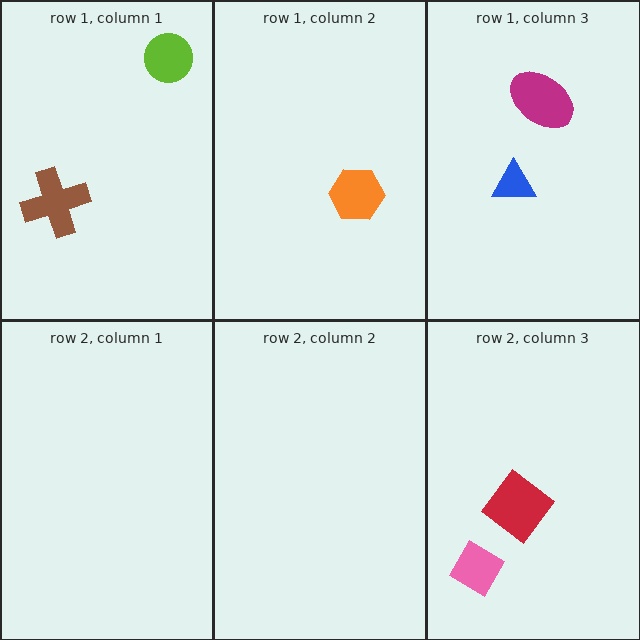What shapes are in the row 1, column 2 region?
The orange hexagon.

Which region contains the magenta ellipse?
The row 1, column 3 region.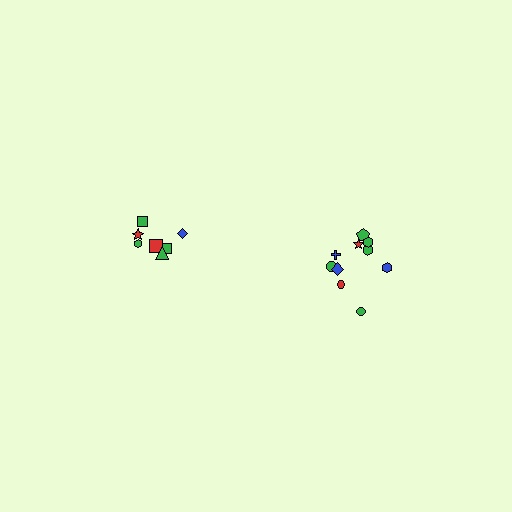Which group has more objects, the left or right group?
The right group.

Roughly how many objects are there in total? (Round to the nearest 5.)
Roughly 20 objects in total.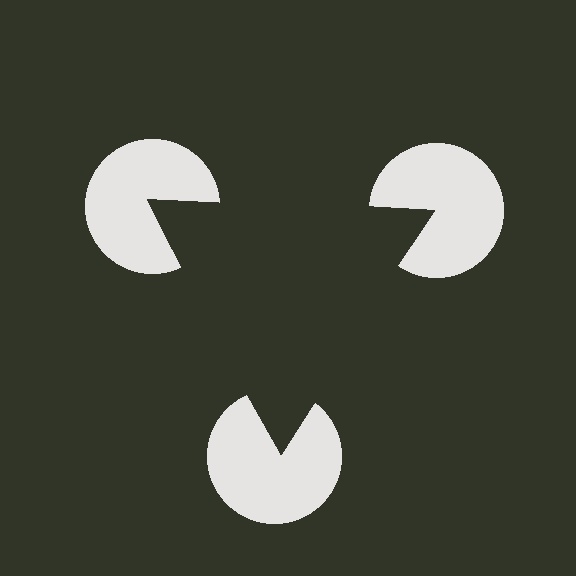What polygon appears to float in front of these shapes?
An illusory triangle — its edges are inferred from the aligned wedge cuts in the pac-man discs, not physically drawn.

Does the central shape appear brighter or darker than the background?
It typically appears slightly darker than the background, even though no actual brightness change is drawn.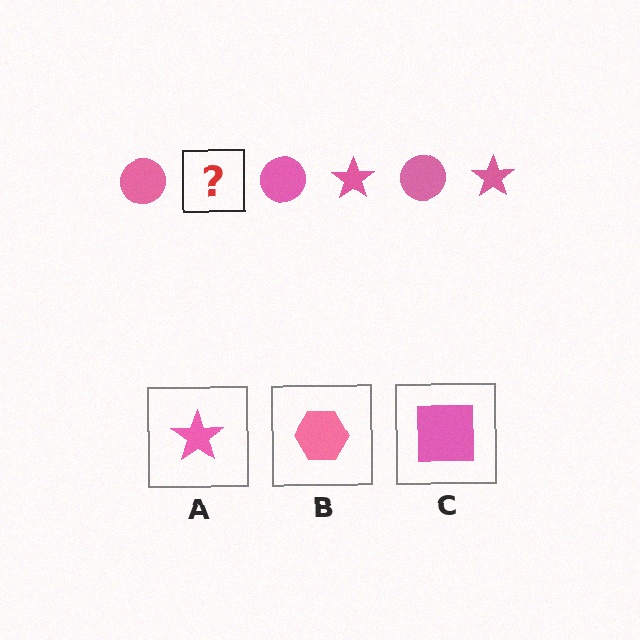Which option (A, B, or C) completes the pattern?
A.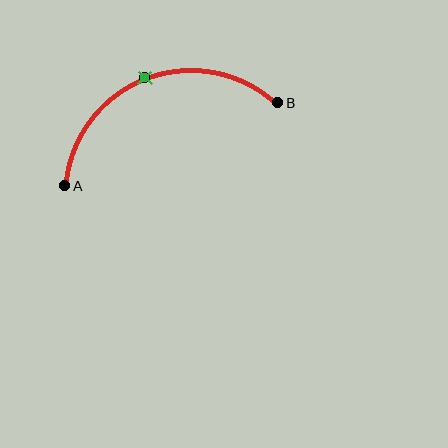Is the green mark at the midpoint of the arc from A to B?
Yes. The green mark lies on the arc at equal arc-length from both A and B — it is the arc midpoint.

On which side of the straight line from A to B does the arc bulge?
The arc bulges above the straight line connecting A and B.